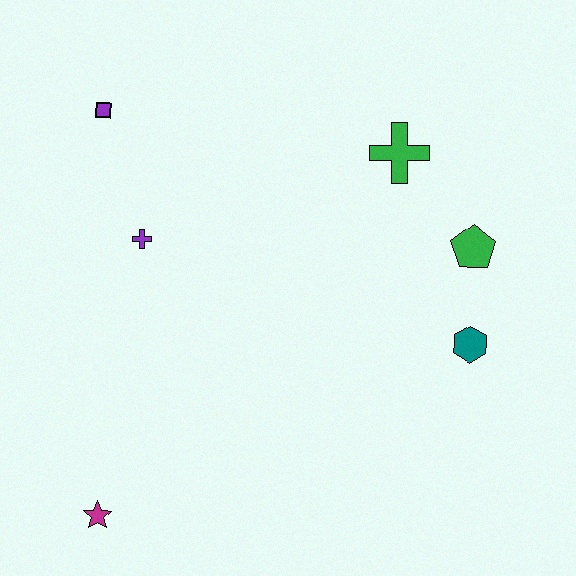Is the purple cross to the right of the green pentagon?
No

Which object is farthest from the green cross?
The magenta star is farthest from the green cross.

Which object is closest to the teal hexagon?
The green pentagon is closest to the teal hexagon.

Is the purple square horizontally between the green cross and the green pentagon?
No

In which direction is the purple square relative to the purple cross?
The purple square is above the purple cross.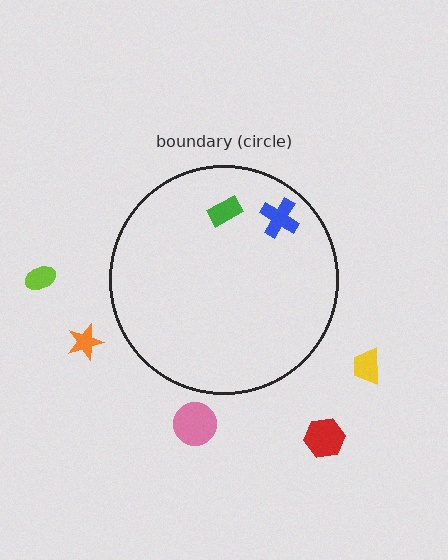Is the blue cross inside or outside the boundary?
Inside.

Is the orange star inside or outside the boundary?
Outside.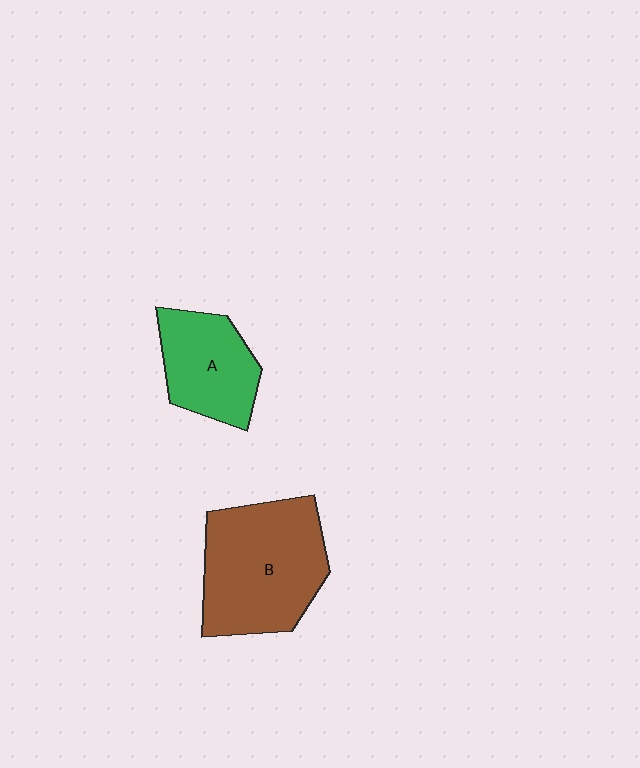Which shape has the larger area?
Shape B (brown).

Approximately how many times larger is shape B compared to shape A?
Approximately 1.6 times.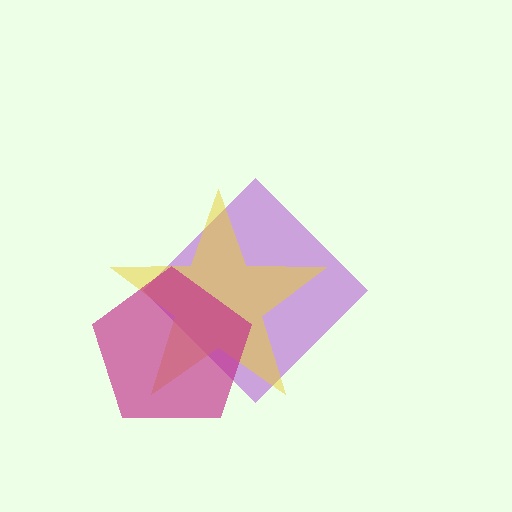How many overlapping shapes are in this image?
There are 3 overlapping shapes in the image.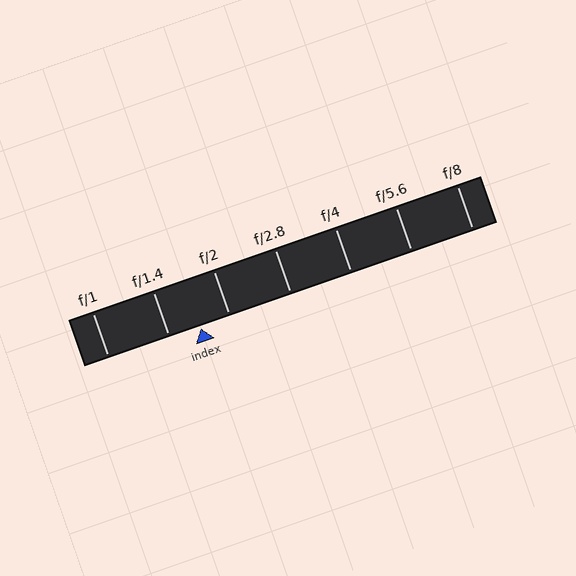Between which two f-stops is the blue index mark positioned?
The index mark is between f/1.4 and f/2.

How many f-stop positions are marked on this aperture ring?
There are 7 f-stop positions marked.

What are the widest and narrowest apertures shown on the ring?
The widest aperture shown is f/1 and the narrowest is f/8.